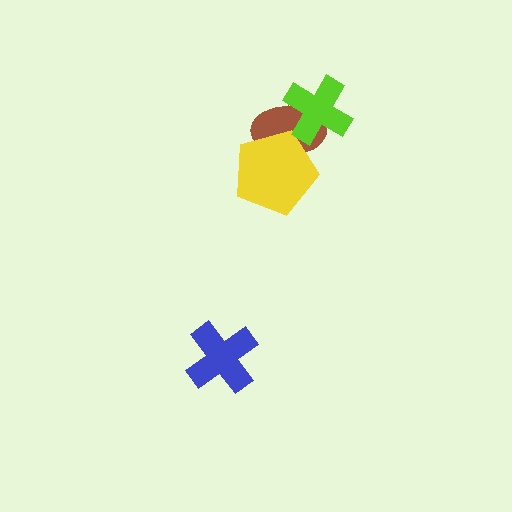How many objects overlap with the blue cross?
0 objects overlap with the blue cross.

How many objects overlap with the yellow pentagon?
1 object overlaps with the yellow pentagon.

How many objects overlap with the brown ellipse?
2 objects overlap with the brown ellipse.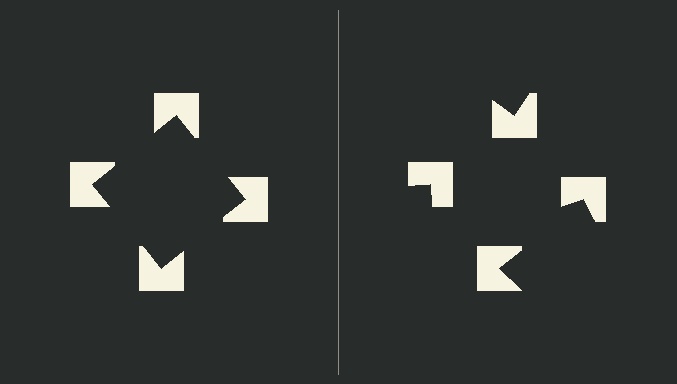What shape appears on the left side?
An illusory square.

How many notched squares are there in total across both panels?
8 — 4 on each side.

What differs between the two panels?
The notched squares are positioned identically on both sides; only the wedge orientations differ. On the left they align to a square; on the right they are misaligned.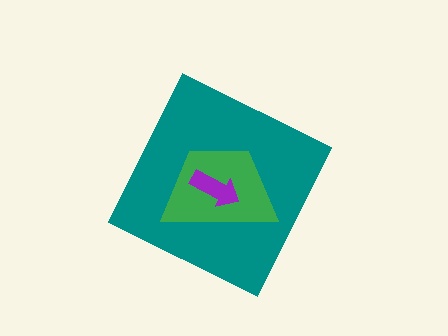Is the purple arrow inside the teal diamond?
Yes.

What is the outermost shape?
The teal diamond.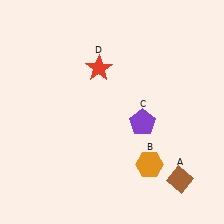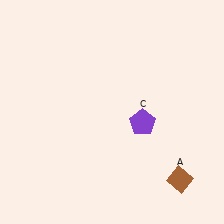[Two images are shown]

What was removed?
The red star (D), the orange hexagon (B) were removed in Image 2.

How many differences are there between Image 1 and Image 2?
There are 2 differences between the two images.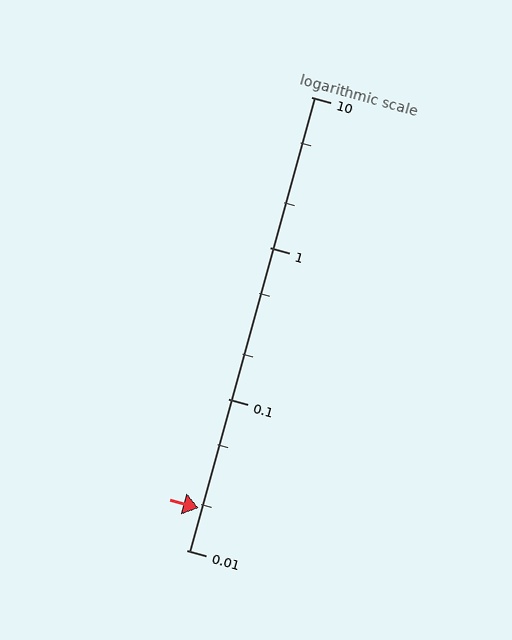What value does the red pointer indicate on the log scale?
The pointer indicates approximately 0.019.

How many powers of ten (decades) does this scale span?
The scale spans 3 decades, from 0.01 to 10.